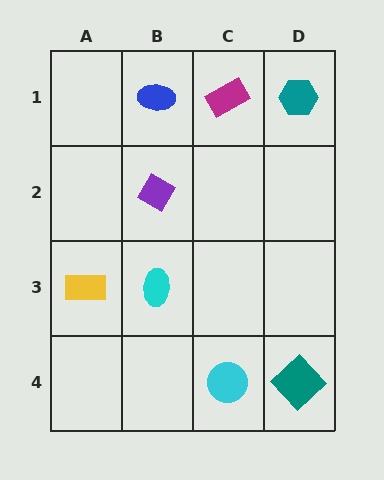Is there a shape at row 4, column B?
No, that cell is empty.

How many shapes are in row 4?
2 shapes.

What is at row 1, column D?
A teal hexagon.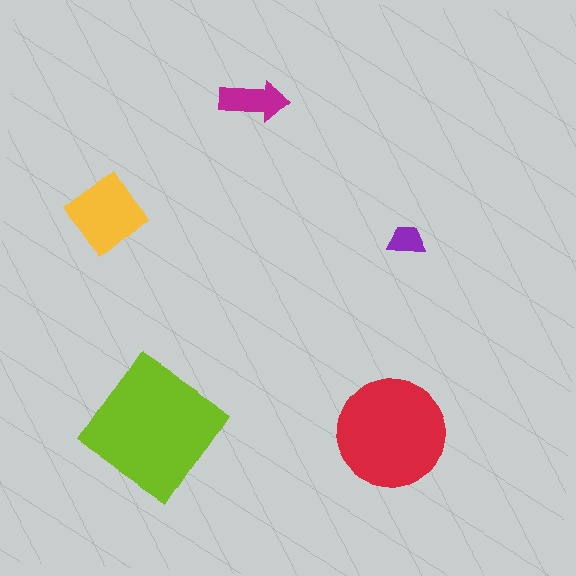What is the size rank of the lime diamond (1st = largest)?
1st.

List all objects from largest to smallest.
The lime diamond, the red circle, the yellow diamond, the magenta arrow, the purple trapezoid.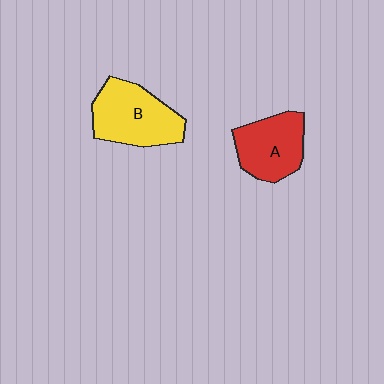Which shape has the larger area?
Shape B (yellow).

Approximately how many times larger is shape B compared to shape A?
Approximately 1.2 times.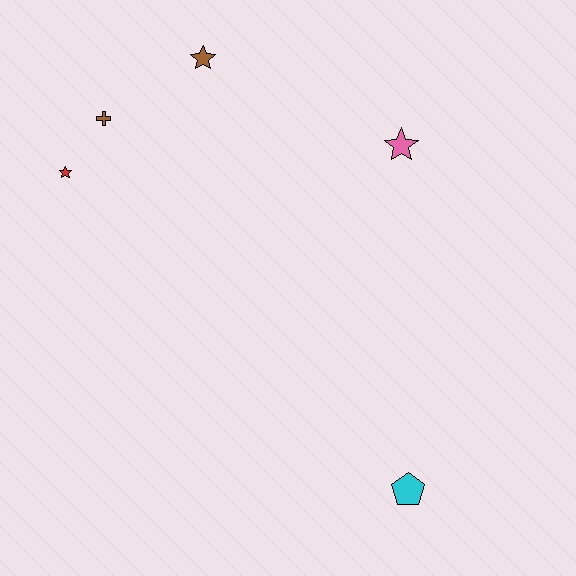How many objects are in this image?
There are 5 objects.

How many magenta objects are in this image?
There are no magenta objects.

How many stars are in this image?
There are 3 stars.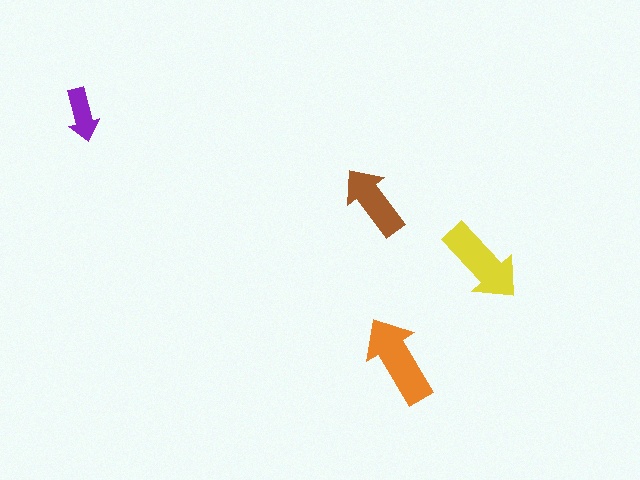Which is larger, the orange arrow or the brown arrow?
The orange one.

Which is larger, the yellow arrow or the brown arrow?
The yellow one.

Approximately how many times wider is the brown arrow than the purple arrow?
About 1.5 times wider.